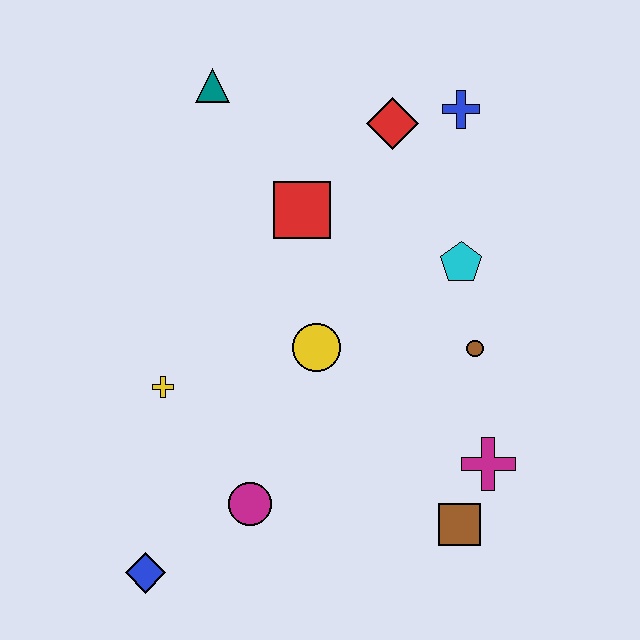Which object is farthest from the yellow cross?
The blue cross is farthest from the yellow cross.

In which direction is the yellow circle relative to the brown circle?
The yellow circle is to the left of the brown circle.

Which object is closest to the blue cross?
The red diamond is closest to the blue cross.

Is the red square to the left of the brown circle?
Yes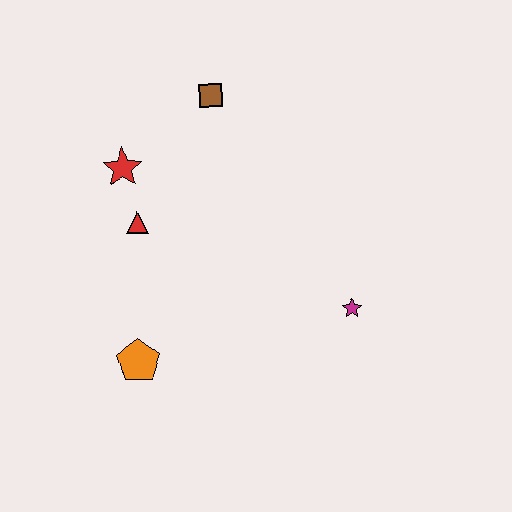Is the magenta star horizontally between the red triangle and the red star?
No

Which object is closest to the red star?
The red triangle is closest to the red star.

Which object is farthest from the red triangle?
The magenta star is farthest from the red triangle.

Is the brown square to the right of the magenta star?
No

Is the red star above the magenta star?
Yes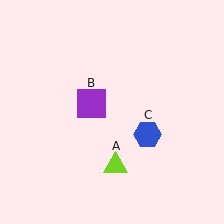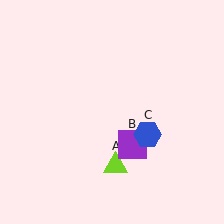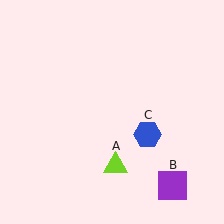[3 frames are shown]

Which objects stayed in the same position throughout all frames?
Lime triangle (object A) and blue hexagon (object C) remained stationary.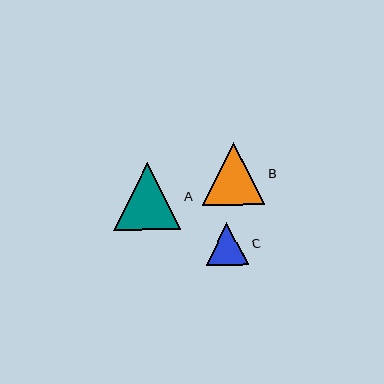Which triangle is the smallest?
Triangle C is the smallest with a size of approximately 42 pixels.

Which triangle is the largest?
Triangle A is the largest with a size of approximately 67 pixels.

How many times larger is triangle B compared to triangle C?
Triangle B is approximately 1.5 times the size of triangle C.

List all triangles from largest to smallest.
From largest to smallest: A, B, C.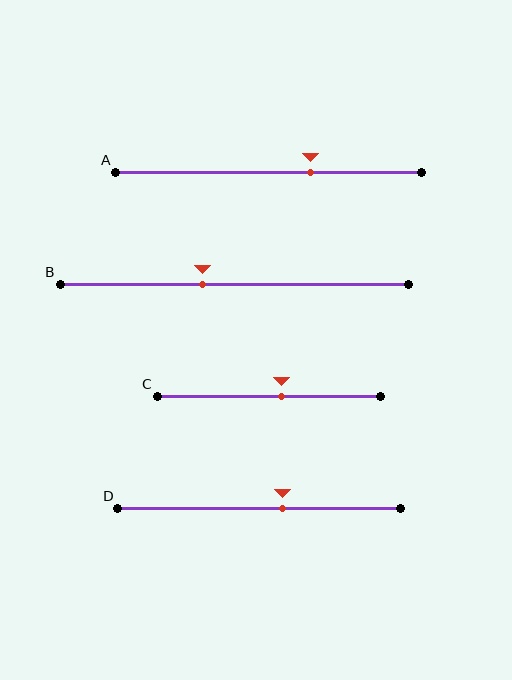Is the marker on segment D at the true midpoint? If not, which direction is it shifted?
No, the marker on segment D is shifted to the right by about 8% of the segment length.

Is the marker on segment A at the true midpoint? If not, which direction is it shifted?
No, the marker on segment A is shifted to the right by about 14% of the segment length.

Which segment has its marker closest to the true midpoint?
Segment C has its marker closest to the true midpoint.